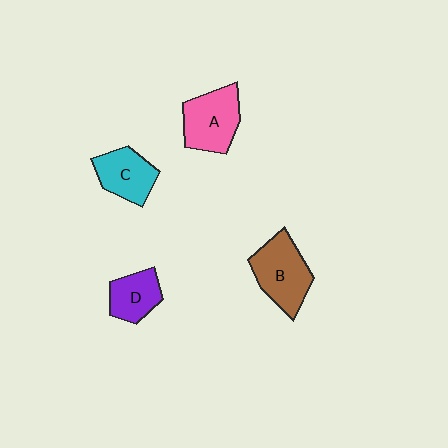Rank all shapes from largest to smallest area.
From largest to smallest: B (brown), A (pink), C (cyan), D (purple).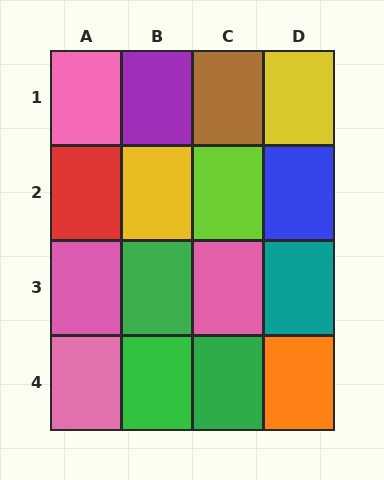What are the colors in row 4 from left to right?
Pink, green, green, orange.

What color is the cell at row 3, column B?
Green.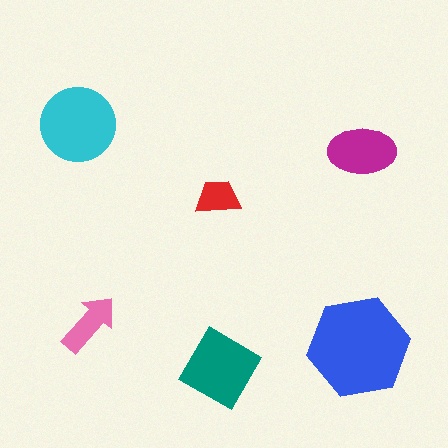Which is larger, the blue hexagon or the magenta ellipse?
The blue hexagon.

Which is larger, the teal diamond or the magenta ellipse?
The teal diamond.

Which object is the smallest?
The red trapezoid.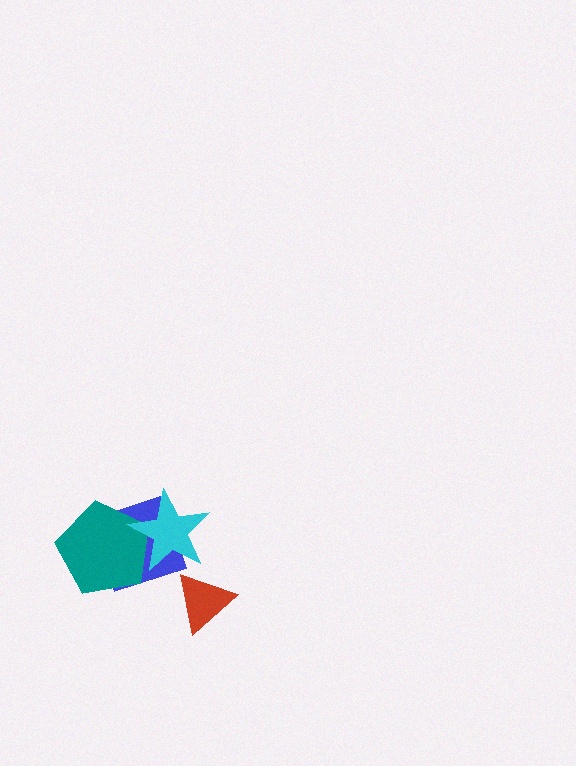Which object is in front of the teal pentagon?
The cyan star is in front of the teal pentagon.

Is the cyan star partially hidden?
No, no other shape covers it.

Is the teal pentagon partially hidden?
Yes, it is partially covered by another shape.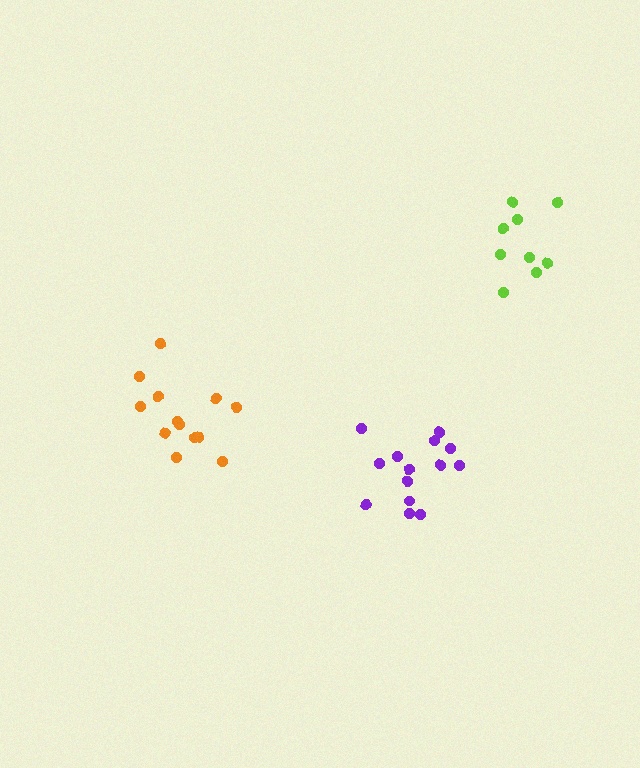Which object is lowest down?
The purple cluster is bottommost.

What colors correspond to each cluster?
The clusters are colored: lime, orange, purple.